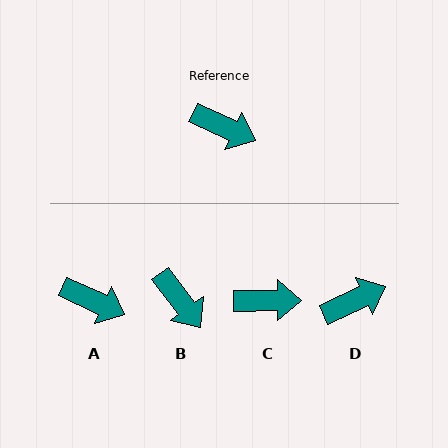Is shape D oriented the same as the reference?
No, it is off by about 49 degrees.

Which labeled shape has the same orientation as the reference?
A.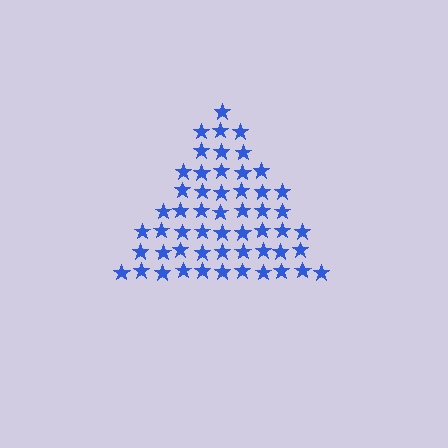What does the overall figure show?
The overall figure shows a triangle.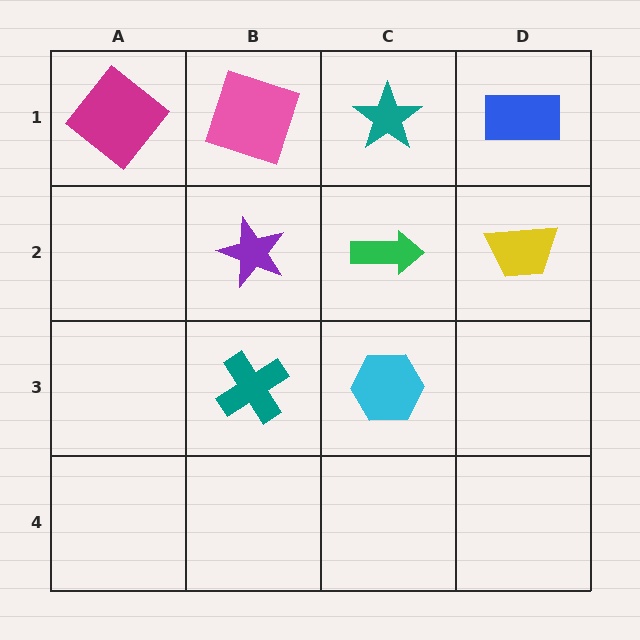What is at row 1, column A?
A magenta diamond.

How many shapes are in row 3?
2 shapes.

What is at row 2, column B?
A purple star.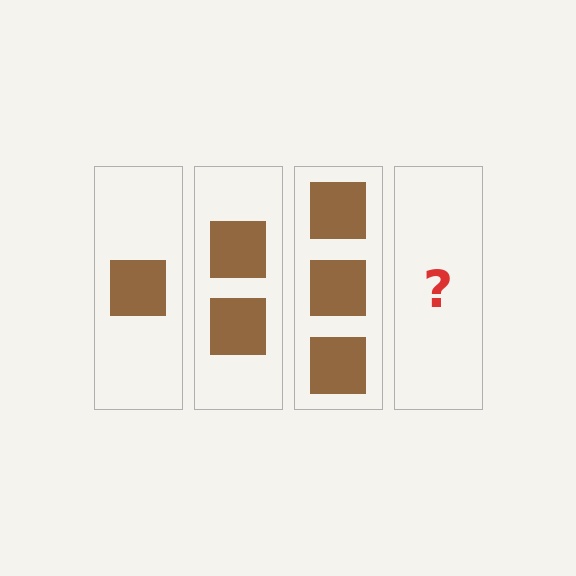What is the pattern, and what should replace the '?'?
The pattern is that each step adds one more square. The '?' should be 4 squares.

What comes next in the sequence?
The next element should be 4 squares.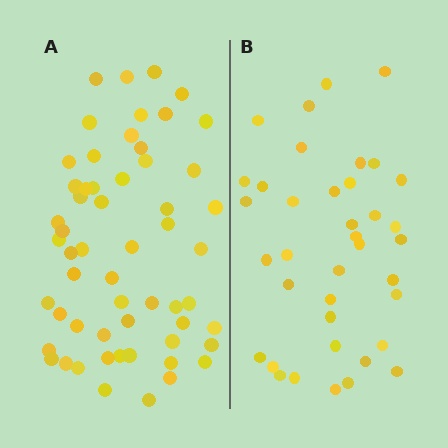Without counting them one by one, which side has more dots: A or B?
Region A (the left region) has more dots.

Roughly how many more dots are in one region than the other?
Region A has approximately 20 more dots than region B.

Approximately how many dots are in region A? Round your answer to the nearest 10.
About 60 dots. (The exact count is 57, which rounds to 60.)